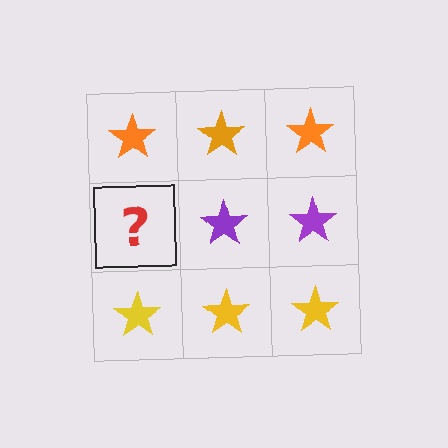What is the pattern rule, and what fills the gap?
The rule is that each row has a consistent color. The gap should be filled with a purple star.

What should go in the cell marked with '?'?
The missing cell should contain a purple star.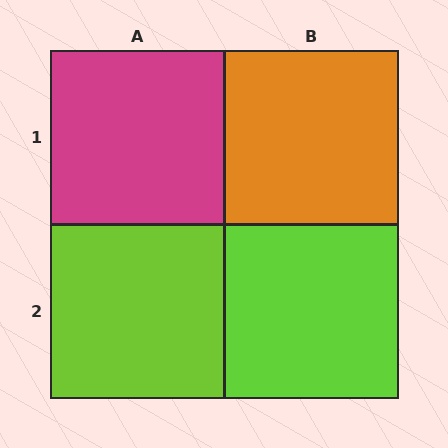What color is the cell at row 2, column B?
Lime.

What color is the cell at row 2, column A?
Lime.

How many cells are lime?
2 cells are lime.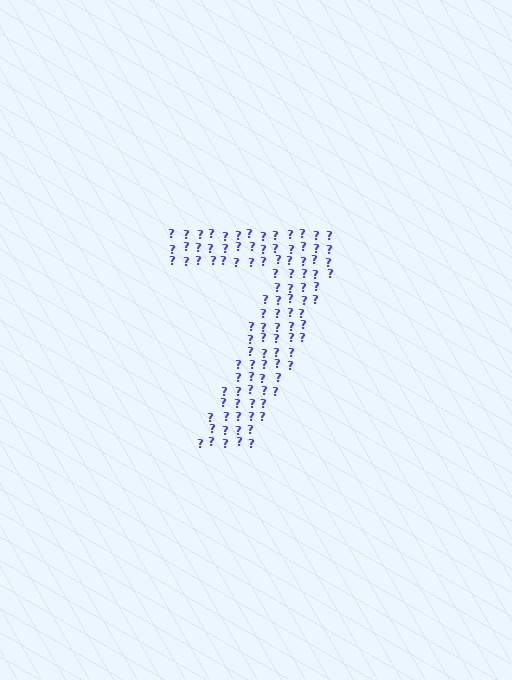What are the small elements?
The small elements are question marks.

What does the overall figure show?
The overall figure shows the digit 7.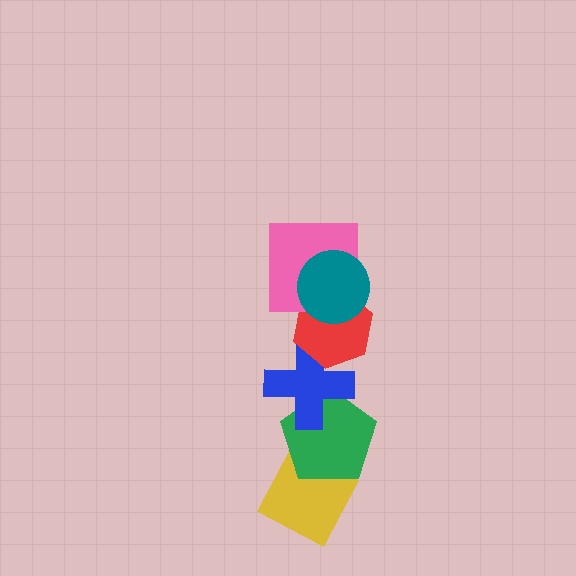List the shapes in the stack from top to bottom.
From top to bottom: the teal circle, the pink square, the red hexagon, the blue cross, the green pentagon, the yellow diamond.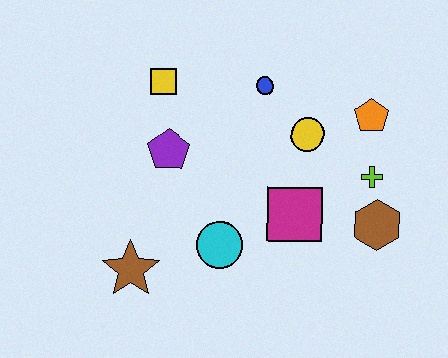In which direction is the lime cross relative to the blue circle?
The lime cross is to the right of the blue circle.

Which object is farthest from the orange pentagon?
The brown star is farthest from the orange pentagon.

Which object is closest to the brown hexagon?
The lime cross is closest to the brown hexagon.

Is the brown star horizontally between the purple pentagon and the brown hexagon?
No